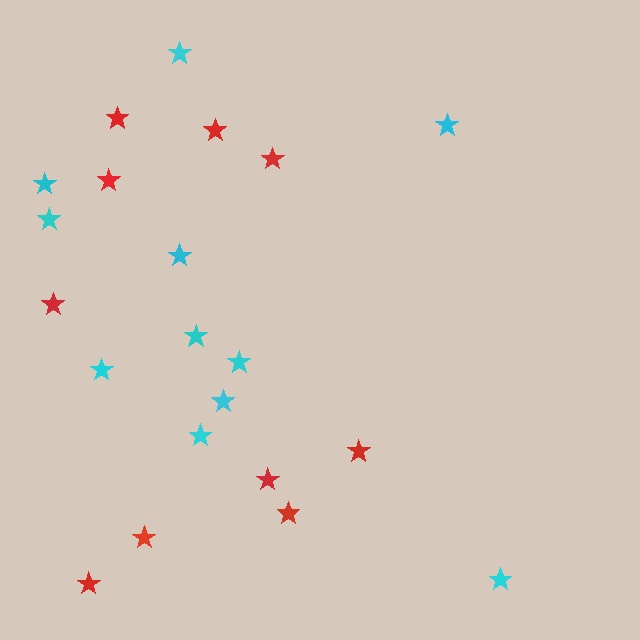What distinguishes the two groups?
There are 2 groups: one group of cyan stars (11) and one group of red stars (10).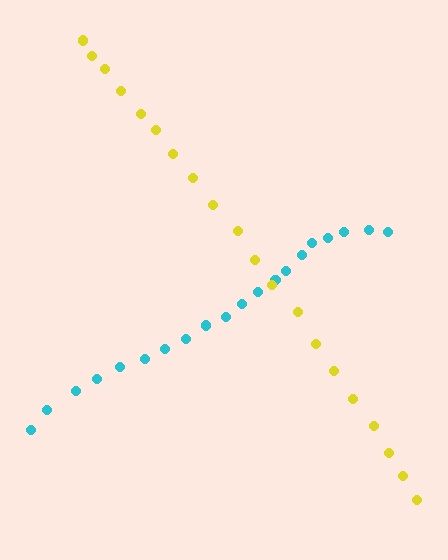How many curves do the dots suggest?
There are 2 distinct paths.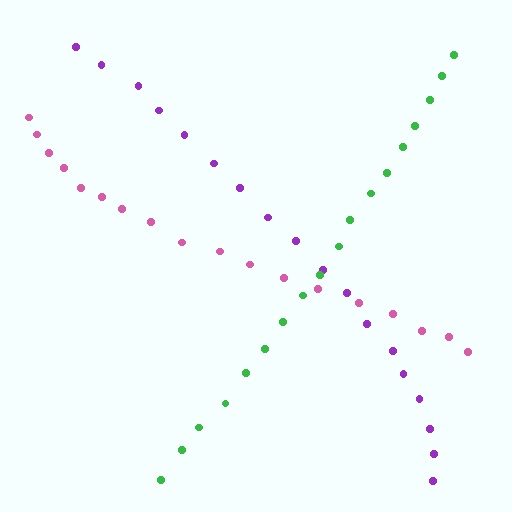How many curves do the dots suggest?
There are 3 distinct paths.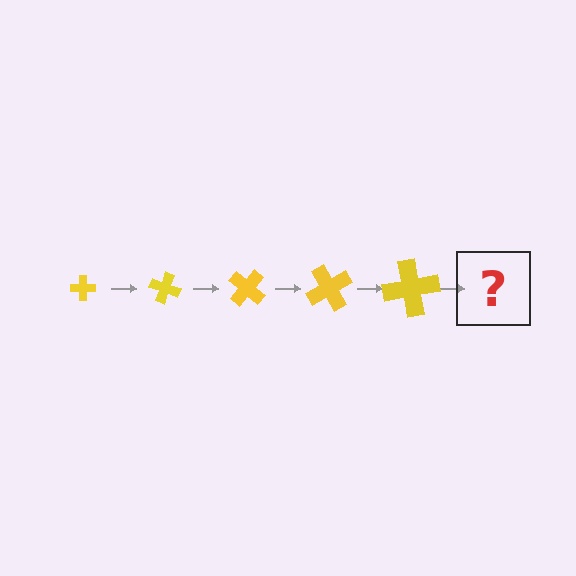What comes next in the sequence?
The next element should be a cross, larger than the previous one and rotated 100 degrees from the start.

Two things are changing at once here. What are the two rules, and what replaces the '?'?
The two rules are that the cross grows larger each step and it rotates 20 degrees each step. The '?' should be a cross, larger than the previous one and rotated 100 degrees from the start.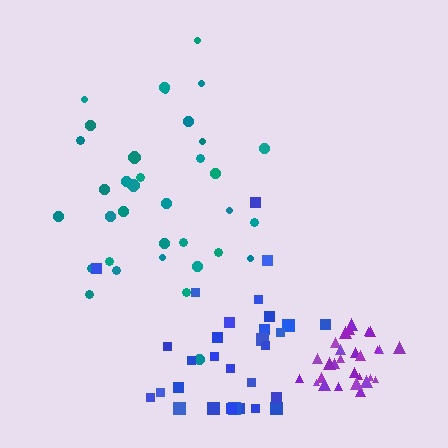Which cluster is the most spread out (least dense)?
Teal.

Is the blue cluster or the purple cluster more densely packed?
Purple.